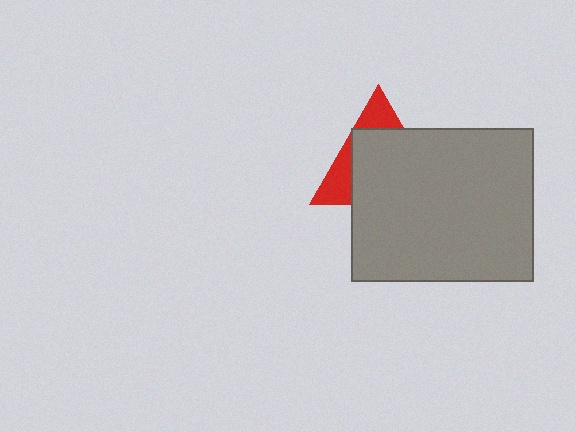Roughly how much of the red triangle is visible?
A small part of it is visible (roughly 32%).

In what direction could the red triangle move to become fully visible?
The red triangle could move up. That would shift it out from behind the gray rectangle entirely.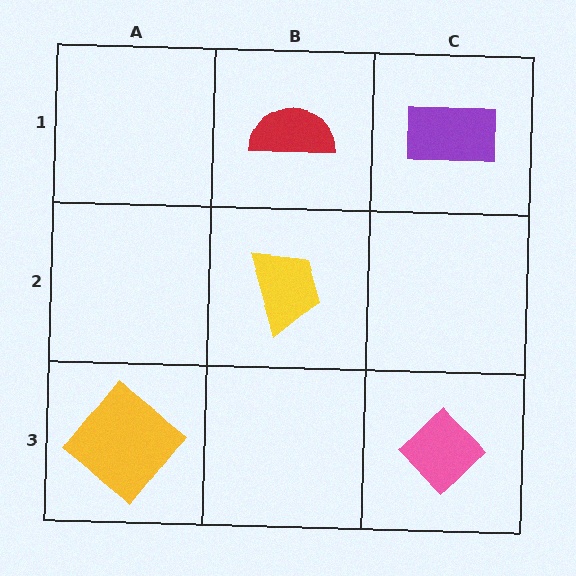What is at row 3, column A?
A yellow diamond.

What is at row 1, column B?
A red semicircle.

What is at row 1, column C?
A purple rectangle.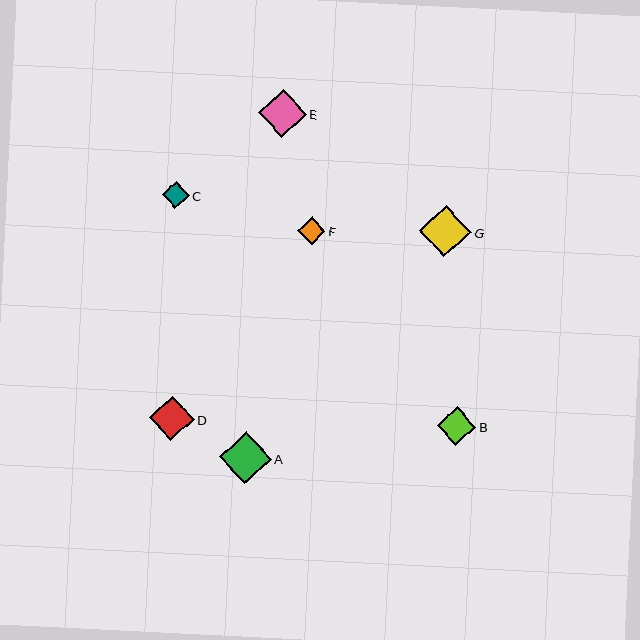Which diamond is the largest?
Diamond A is the largest with a size of approximately 52 pixels.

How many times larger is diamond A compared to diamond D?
Diamond A is approximately 1.2 times the size of diamond D.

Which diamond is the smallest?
Diamond C is the smallest with a size of approximately 27 pixels.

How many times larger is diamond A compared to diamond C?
Diamond A is approximately 1.9 times the size of diamond C.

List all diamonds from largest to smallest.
From largest to smallest: A, G, E, D, B, F, C.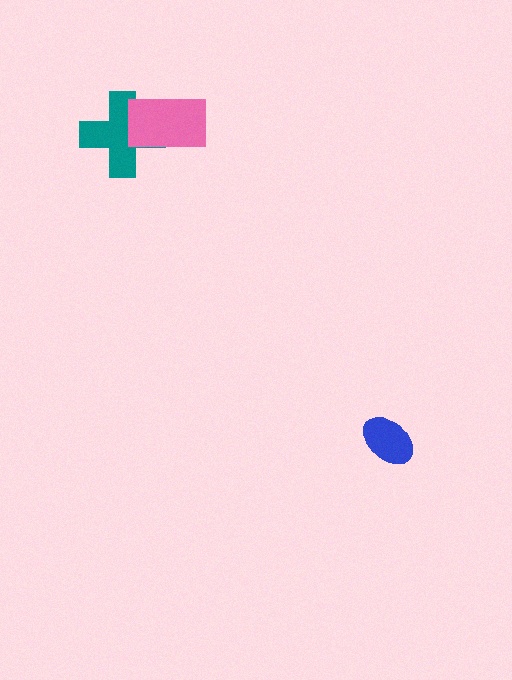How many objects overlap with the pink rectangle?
1 object overlaps with the pink rectangle.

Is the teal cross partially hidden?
Yes, it is partially covered by another shape.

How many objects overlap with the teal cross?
1 object overlaps with the teal cross.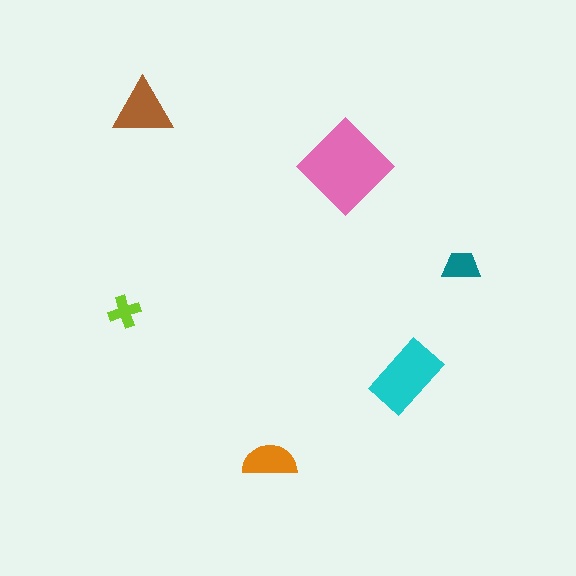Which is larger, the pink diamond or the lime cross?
The pink diamond.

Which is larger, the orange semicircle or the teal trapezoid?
The orange semicircle.